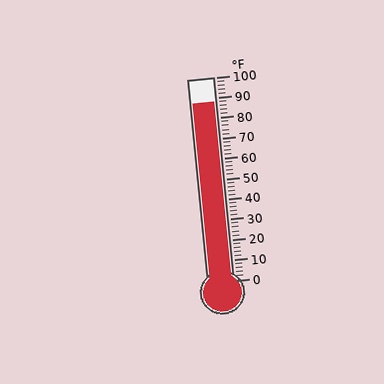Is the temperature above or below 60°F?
The temperature is above 60°F.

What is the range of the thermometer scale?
The thermometer scale ranges from 0°F to 100°F.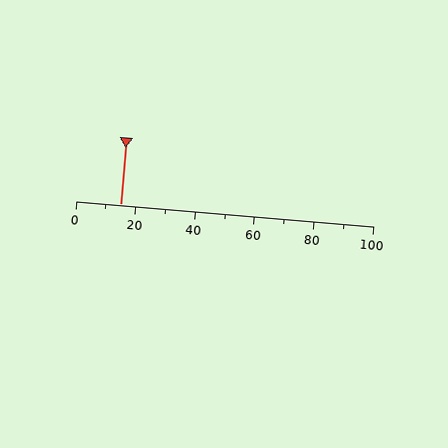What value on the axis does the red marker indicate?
The marker indicates approximately 15.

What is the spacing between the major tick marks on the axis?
The major ticks are spaced 20 apart.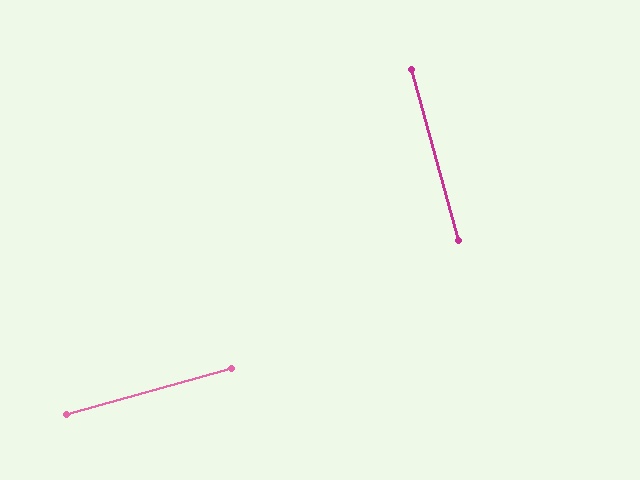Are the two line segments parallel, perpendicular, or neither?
Perpendicular — they meet at approximately 90°.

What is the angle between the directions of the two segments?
Approximately 90 degrees.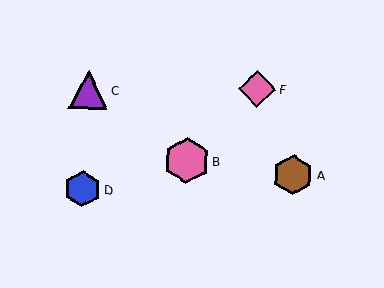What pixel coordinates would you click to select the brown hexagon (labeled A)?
Click at (293, 175) to select the brown hexagon A.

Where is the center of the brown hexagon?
The center of the brown hexagon is at (293, 175).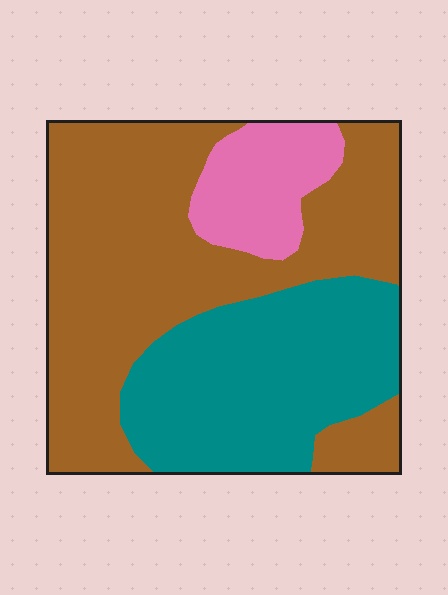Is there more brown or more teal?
Brown.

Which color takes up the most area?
Brown, at roughly 55%.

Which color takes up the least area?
Pink, at roughly 10%.